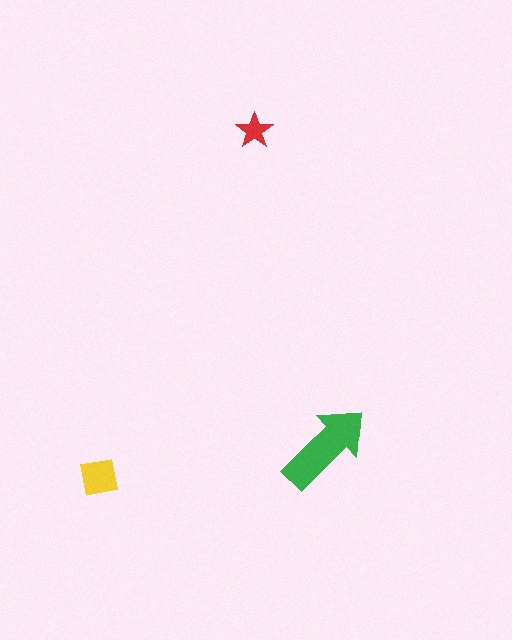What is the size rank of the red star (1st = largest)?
3rd.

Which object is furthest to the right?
The green arrow is rightmost.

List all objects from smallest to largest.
The red star, the yellow square, the green arrow.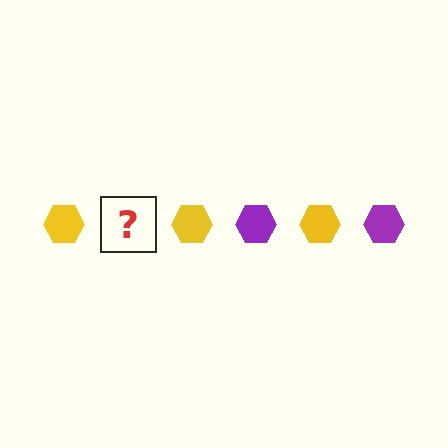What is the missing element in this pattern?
The missing element is a purple hexagon.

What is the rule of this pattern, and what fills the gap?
The rule is that the pattern cycles through yellow, purple hexagons. The gap should be filled with a purple hexagon.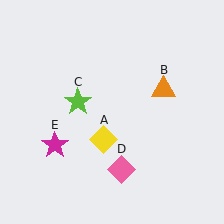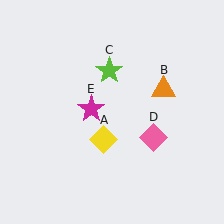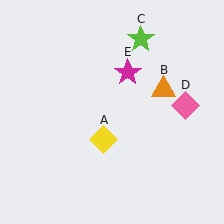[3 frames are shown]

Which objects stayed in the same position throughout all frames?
Yellow diamond (object A) and orange triangle (object B) remained stationary.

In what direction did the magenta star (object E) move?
The magenta star (object E) moved up and to the right.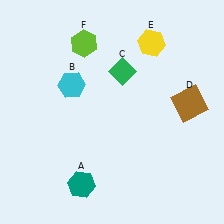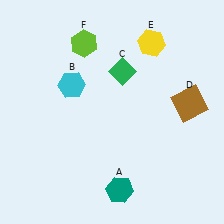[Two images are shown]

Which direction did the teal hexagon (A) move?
The teal hexagon (A) moved right.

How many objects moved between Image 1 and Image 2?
1 object moved between the two images.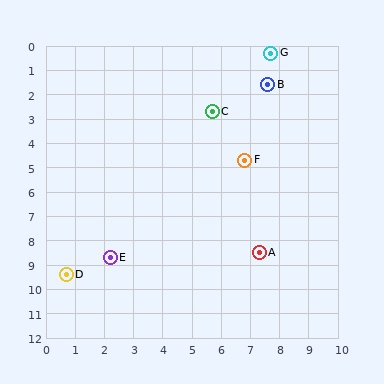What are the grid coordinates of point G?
Point G is at approximately (7.7, 0.3).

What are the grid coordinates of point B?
Point B is at approximately (7.6, 1.6).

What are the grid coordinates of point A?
Point A is at approximately (7.3, 8.5).